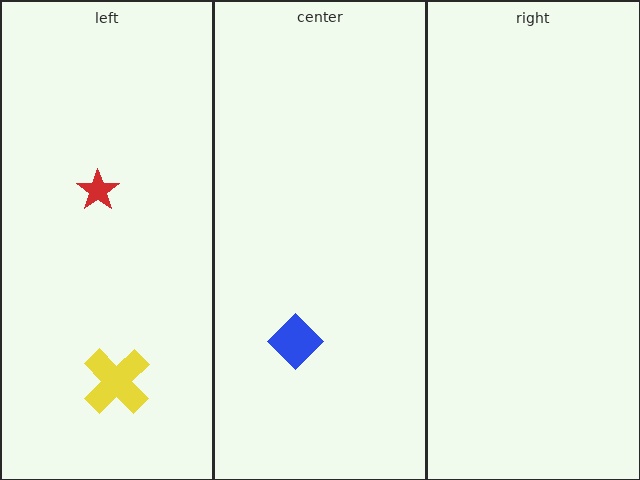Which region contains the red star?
The left region.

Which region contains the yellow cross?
The left region.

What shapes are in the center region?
The blue diamond.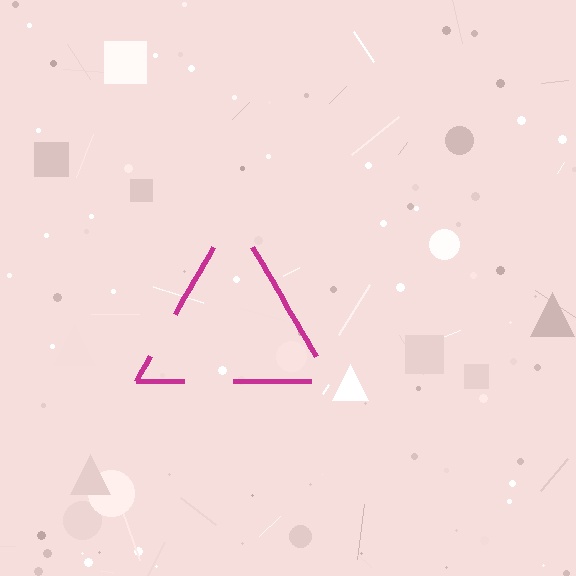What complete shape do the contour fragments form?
The contour fragments form a triangle.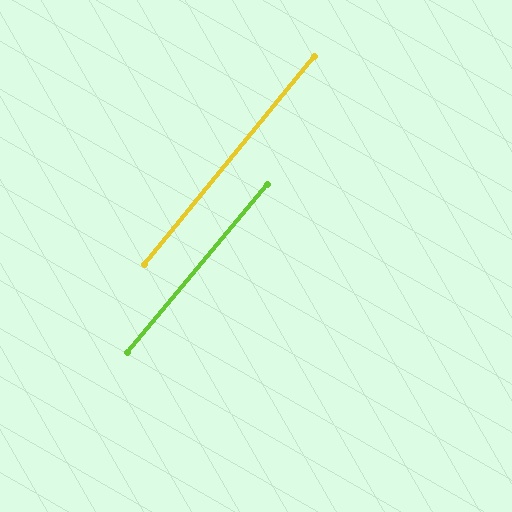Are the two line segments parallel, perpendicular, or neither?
Parallel — their directions differ by only 0.5°.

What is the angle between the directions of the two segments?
Approximately 0 degrees.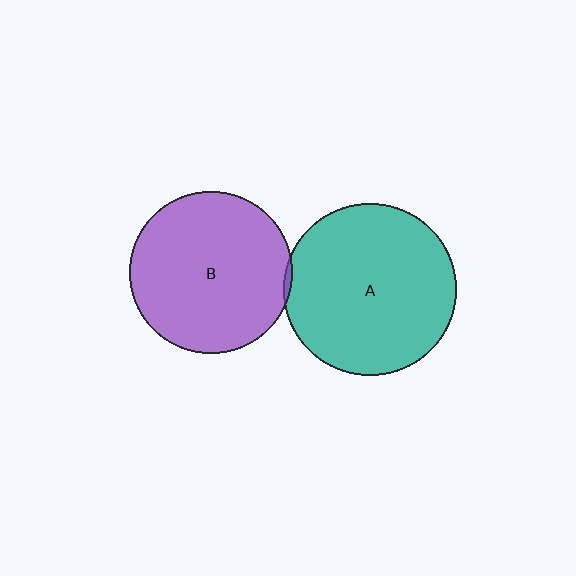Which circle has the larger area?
Circle A (teal).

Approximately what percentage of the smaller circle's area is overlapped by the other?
Approximately 5%.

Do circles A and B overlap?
Yes.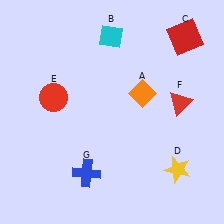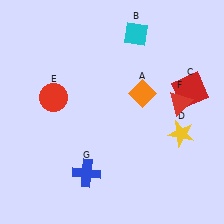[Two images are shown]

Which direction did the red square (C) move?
The red square (C) moved down.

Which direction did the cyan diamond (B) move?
The cyan diamond (B) moved right.